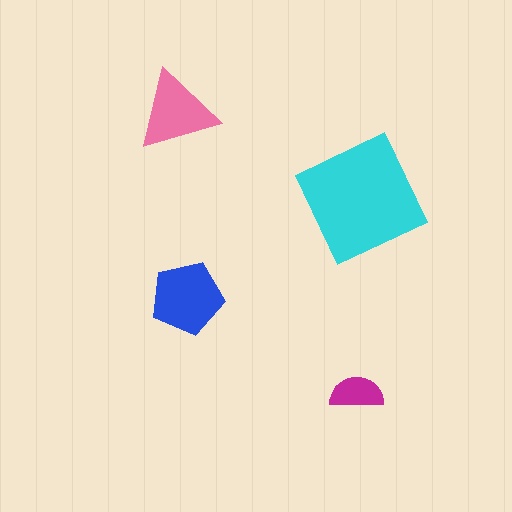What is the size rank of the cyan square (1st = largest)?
1st.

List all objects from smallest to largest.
The magenta semicircle, the pink triangle, the blue pentagon, the cyan square.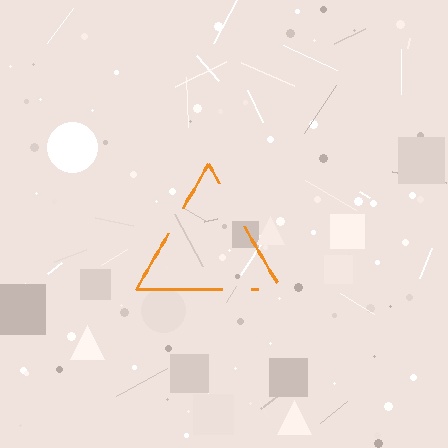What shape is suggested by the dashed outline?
The dashed outline suggests a triangle.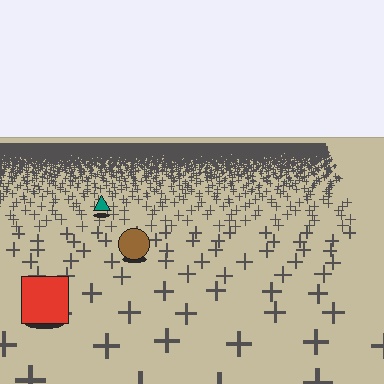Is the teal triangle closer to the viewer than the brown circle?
No. The brown circle is closer — you can tell from the texture gradient: the ground texture is coarser near it.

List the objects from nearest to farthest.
From nearest to farthest: the red square, the brown circle, the teal triangle.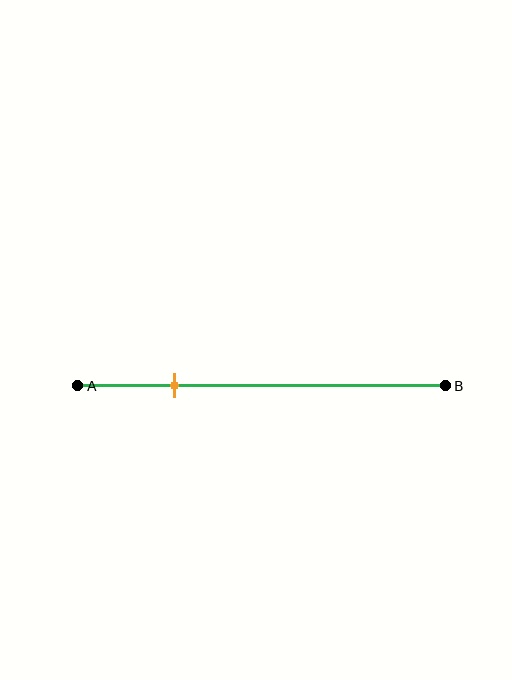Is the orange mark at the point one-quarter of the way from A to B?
Yes, the mark is approximately at the one-quarter point.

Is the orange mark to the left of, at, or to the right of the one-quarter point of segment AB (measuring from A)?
The orange mark is approximately at the one-quarter point of segment AB.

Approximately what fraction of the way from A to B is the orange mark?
The orange mark is approximately 25% of the way from A to B.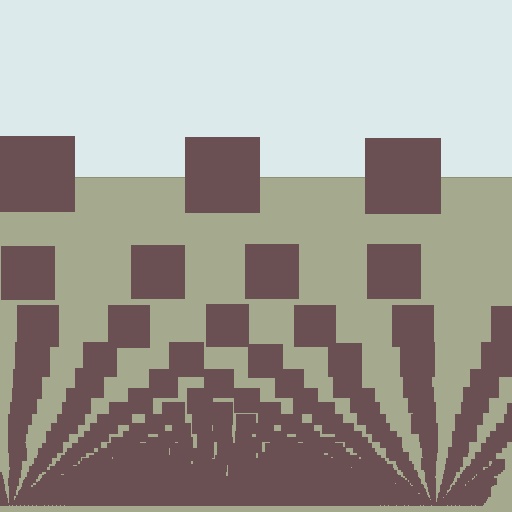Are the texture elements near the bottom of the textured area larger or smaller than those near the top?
Smaller. The gradient is inverted — elements near the bottom are smaller and denser.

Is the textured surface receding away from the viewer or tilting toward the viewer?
The surface appears to tilt toward the viewer. Texture elements get larger and sparser toward the top.